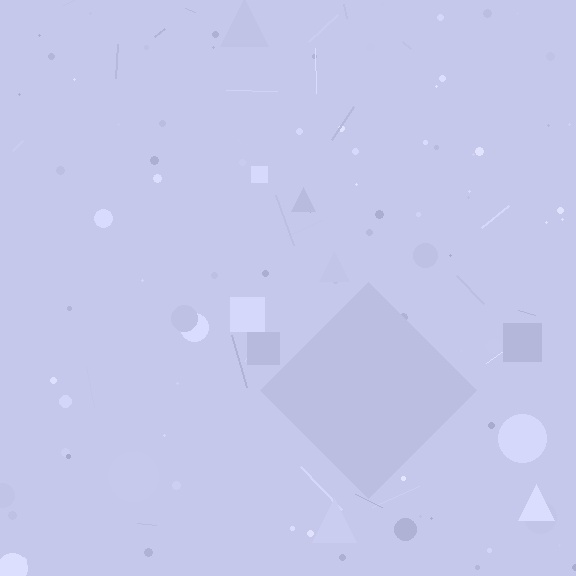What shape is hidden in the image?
A diamond is hidden in the image.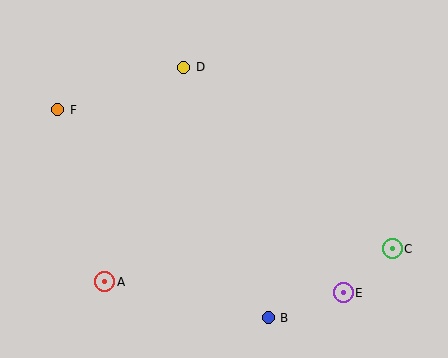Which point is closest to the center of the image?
Point D at (184, 67) is closest to the center.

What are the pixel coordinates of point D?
Point D is at (184, 67).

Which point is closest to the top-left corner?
Point F is closest to the top-left corner.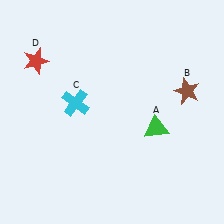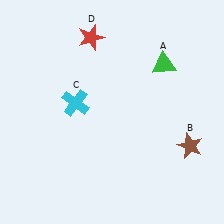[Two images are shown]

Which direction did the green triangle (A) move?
The green triangle (A) moved up.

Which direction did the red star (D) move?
The red star (D) moved right.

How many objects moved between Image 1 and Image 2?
3 objects moved between the two images.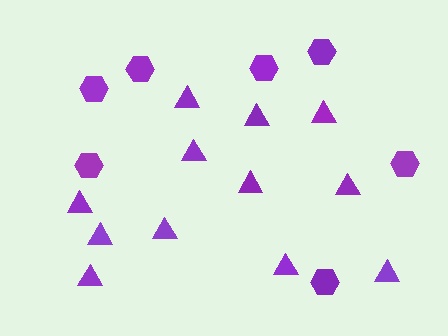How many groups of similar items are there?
There are 2 groups: one group of triangles (12) and one group of hexagons (7).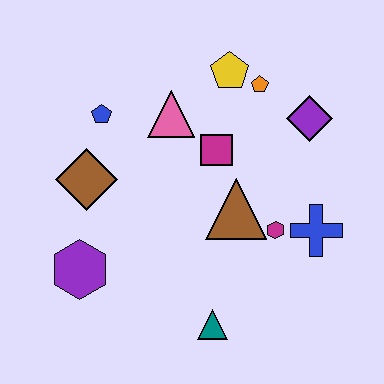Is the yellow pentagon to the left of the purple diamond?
Yes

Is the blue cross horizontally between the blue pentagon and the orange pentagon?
No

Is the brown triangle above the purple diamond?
No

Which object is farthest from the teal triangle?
The yellow pentagon is farthest from the teal triangle.